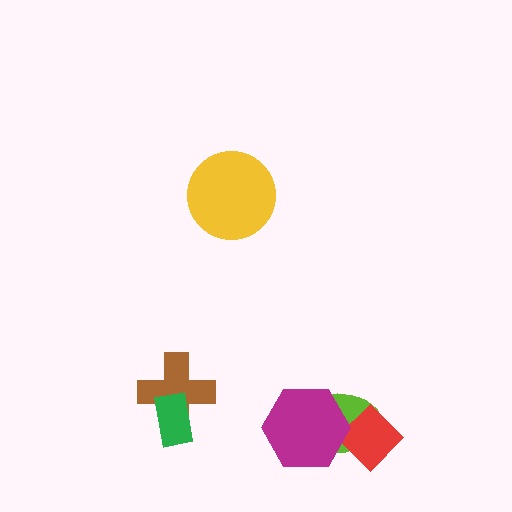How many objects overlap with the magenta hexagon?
2 objects overlap with the magenta hexagon.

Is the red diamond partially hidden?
Yes, it is partially covered by another shape.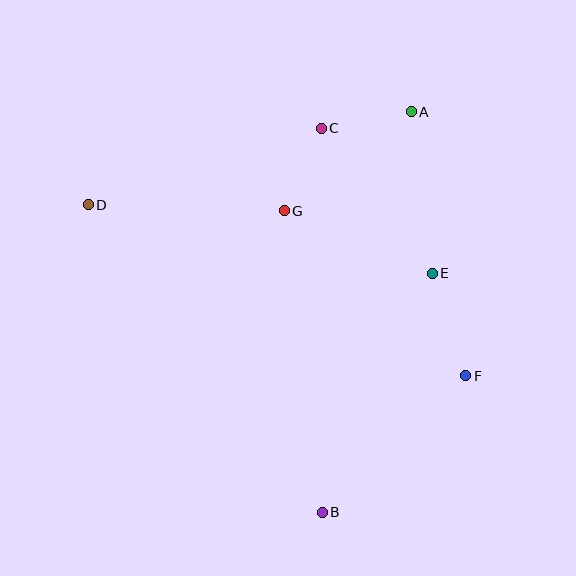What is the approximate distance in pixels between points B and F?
The distance between B and F is approximately 198 pixels.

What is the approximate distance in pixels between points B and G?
The distance between B and G is approximately 304 pixels.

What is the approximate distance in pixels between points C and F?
The distance between C and F is approximately 286 pixels.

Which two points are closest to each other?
Points C and G are closest to each other.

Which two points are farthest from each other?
Points D and F are farthest from each other.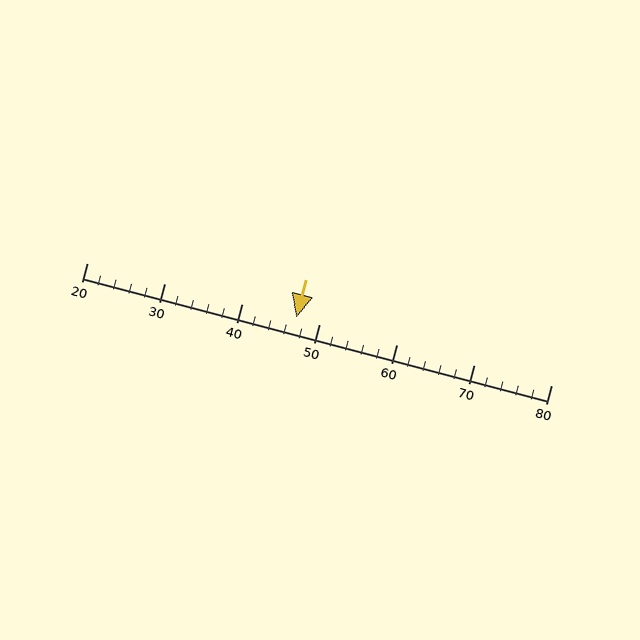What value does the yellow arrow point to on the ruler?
The yellow arrow points to approximately 47.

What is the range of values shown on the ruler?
The ruler shows values from 20 to 80.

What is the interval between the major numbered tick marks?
The major tick marks are spaced 10 units apart.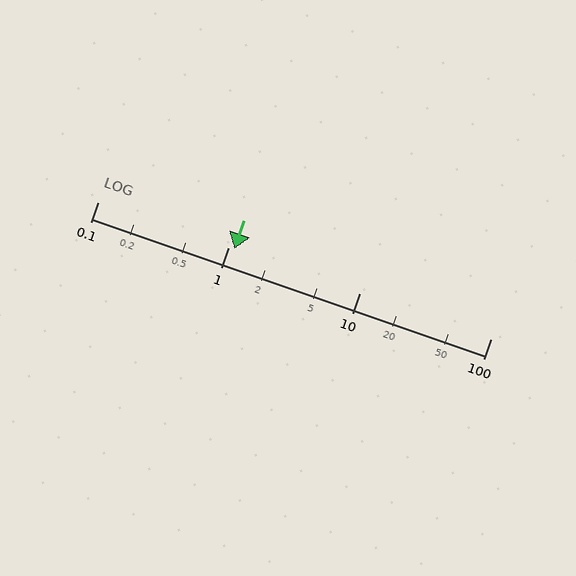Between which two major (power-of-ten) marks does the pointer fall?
The pointer is between 1 and 10.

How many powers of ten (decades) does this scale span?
The scale spans 3 decades, from 0.1 to 100.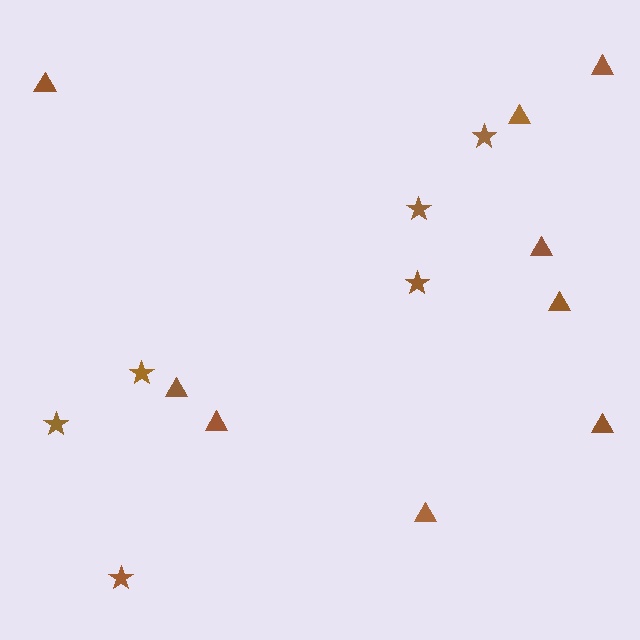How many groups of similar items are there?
There are 2 groups: one group of stars (6) and one group of triangles (9).